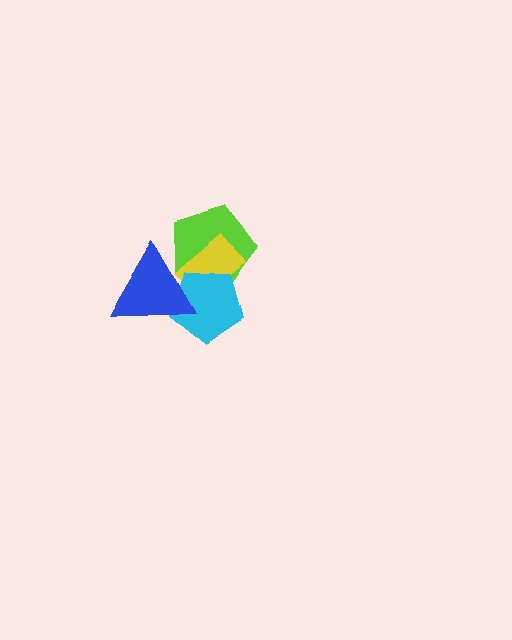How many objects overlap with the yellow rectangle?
3 objects overlap with the yellow rectangle.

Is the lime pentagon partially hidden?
Yes, it is partially covered by another shape.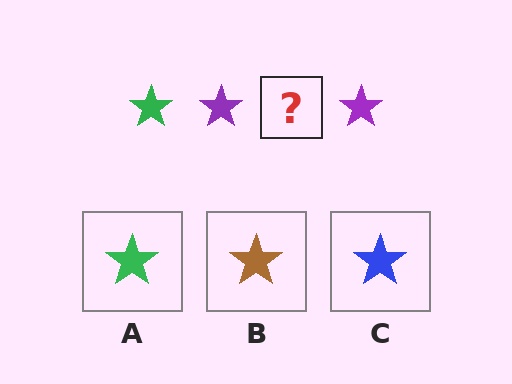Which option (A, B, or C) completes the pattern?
A.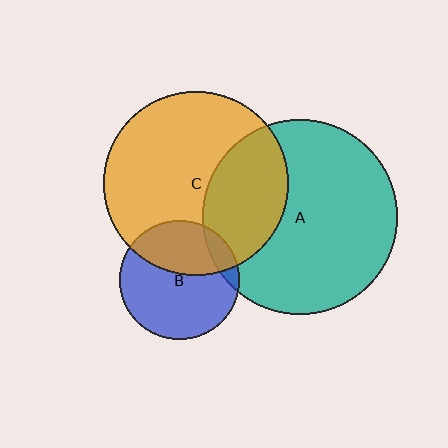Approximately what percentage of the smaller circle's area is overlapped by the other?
Approximately 35%.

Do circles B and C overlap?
Yes.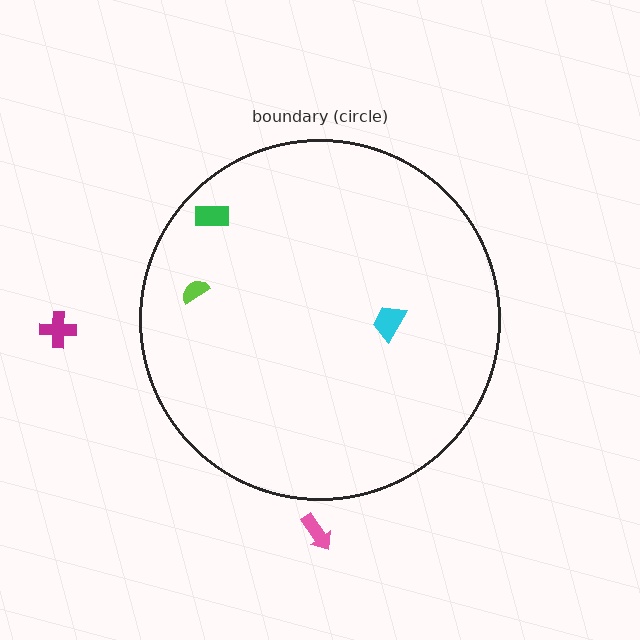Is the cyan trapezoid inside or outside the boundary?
Inside.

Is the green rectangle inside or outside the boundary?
Inside.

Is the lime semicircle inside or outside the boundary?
Inside.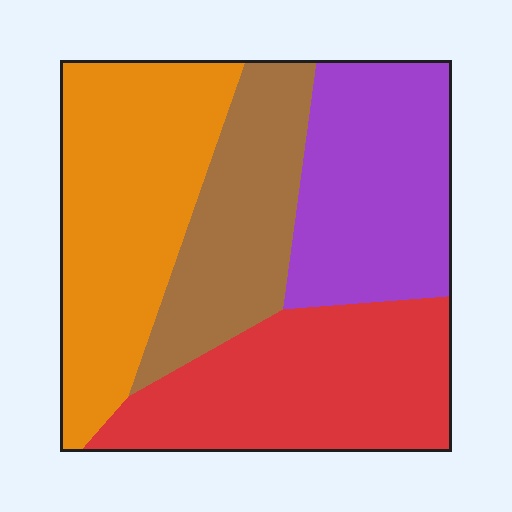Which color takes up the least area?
Brown, at roughly 20%.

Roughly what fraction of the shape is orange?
Orange takes up between a quarter and a half of the shape.